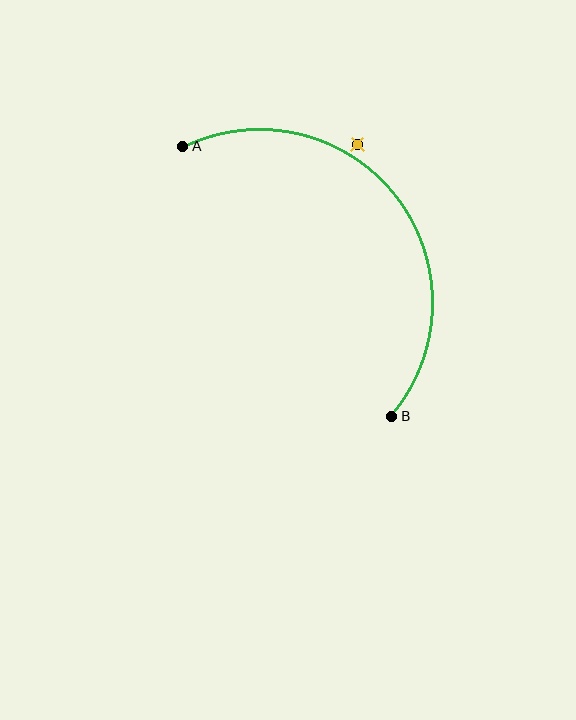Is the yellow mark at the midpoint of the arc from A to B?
No — the yellow mark does not lie on the arc at all. It sits slightly outside the curve.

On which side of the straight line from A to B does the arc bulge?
The arc bulges above and to the right of the straight line connecting A and B.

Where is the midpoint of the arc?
The arc midpoint is the point on the curve farthest from the straight line joining A and B. It sits above and to the right of that line.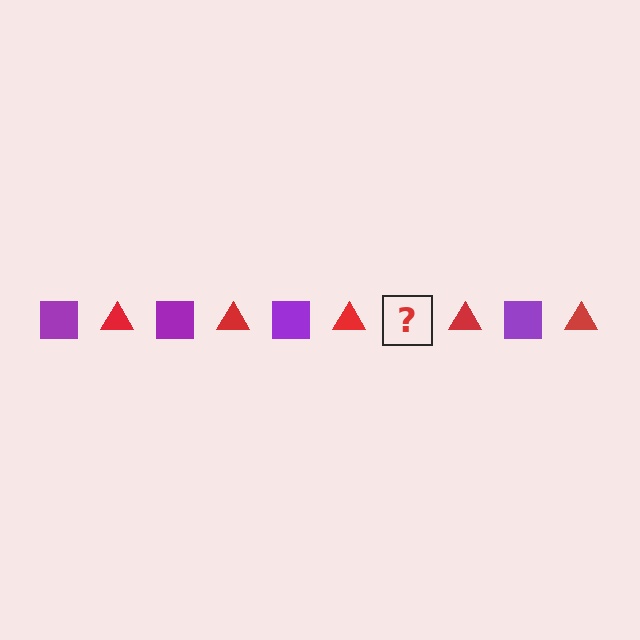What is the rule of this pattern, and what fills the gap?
The rule is that the pattern alternates between purple square and red triangle. The gap should be filled with a purple square.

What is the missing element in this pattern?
The missing element is a purple square.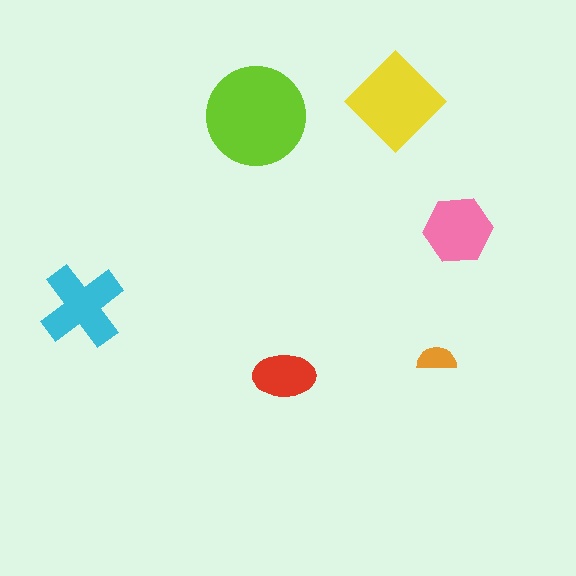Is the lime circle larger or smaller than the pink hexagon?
Larger.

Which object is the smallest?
The orange semicircle.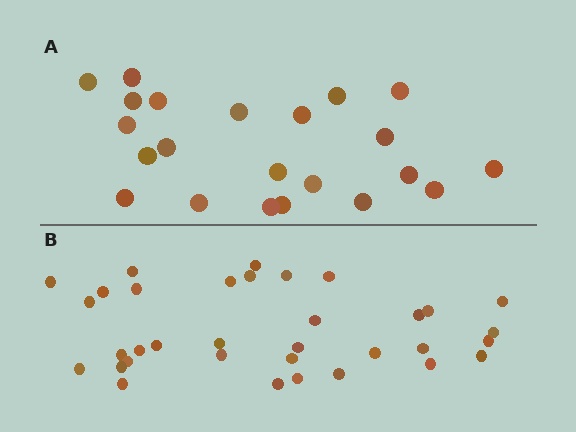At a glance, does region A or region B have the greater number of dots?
Region B (the bottom region) has more dots.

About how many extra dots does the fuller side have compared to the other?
Region B has roughly 12 or so more dots than region A.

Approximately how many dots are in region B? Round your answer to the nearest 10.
About 30 dots. (The exact count is 34, which rounds to 30.)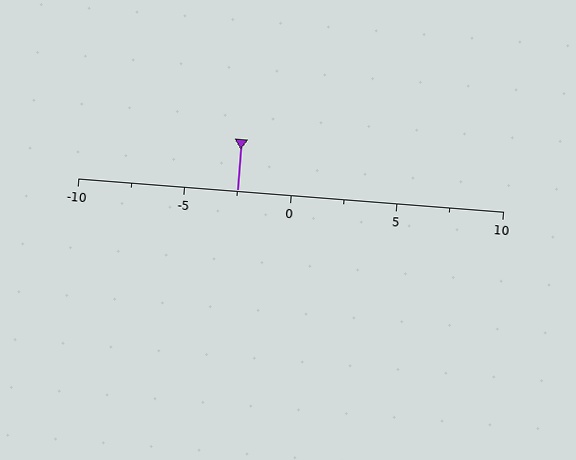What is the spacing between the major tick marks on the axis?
The major ticks are spaced 5 apart.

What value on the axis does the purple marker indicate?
The marker indicates approximately -2.5.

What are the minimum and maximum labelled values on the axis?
The axis runs from -10 to 10.